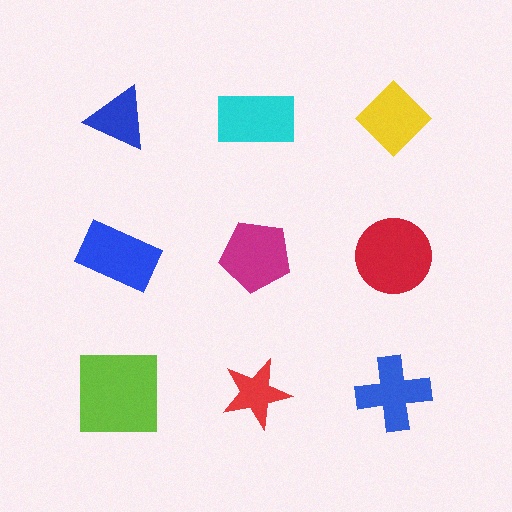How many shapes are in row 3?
3 shapes.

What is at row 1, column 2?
A cyan rectangle.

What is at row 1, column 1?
A blue triangle.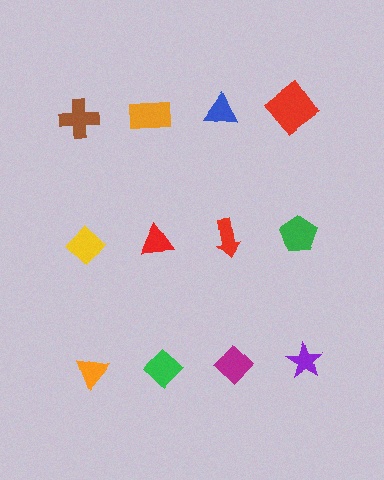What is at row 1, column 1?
A brown cross.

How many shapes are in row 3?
4 shapes.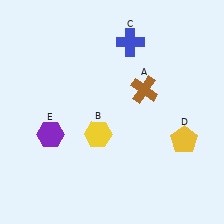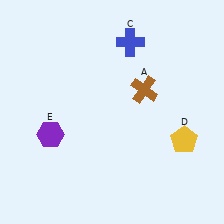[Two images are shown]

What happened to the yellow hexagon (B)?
The yellow hexagon (B) was removed in Image 2. It was in the bottom-left area of Image 1.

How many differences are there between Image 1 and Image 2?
There is 1 difference between the two images.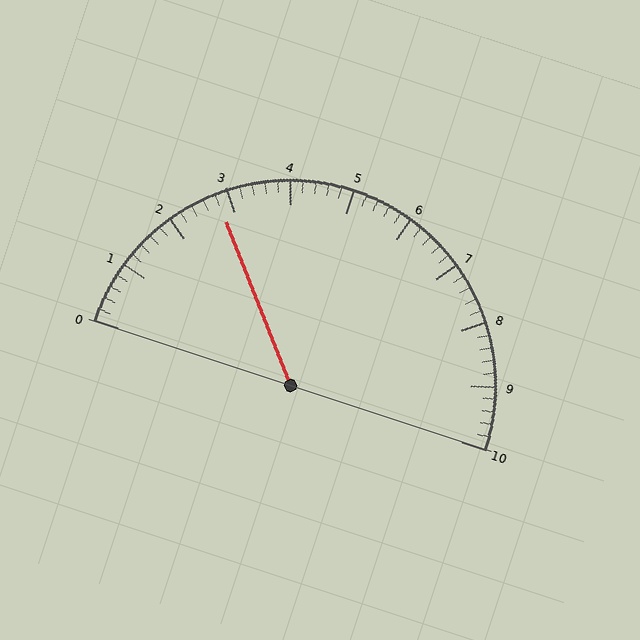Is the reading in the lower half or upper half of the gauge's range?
The reading is in the lower half of the range (0 to 10).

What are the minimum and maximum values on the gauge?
The gauge ranges from 0 to 10.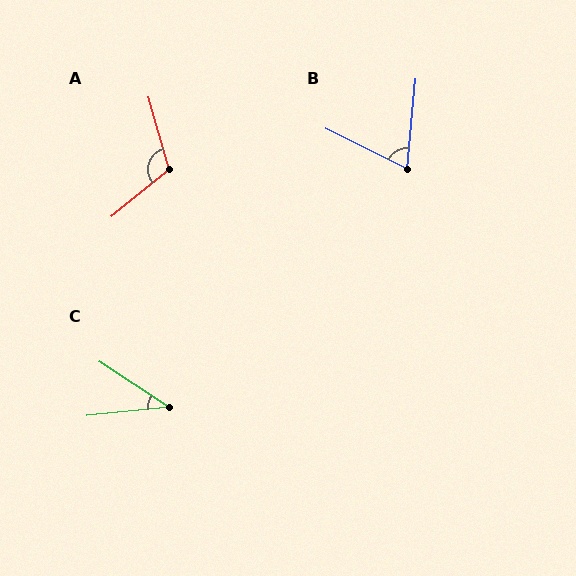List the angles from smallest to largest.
C (39°), B (69°), A (113°).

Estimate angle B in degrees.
Approximately 69 degrees.